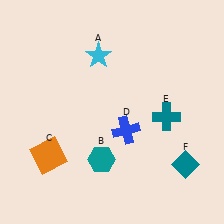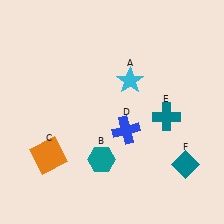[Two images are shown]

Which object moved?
The cyan star (A) moved right.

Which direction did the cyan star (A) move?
The cyan star (A) moved right.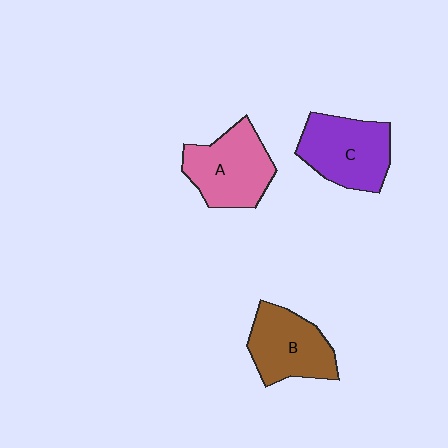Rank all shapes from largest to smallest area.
From largest to smallest: C (purple), A (pink), B (brown).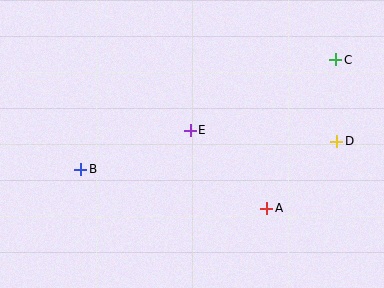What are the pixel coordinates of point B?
Point B is at (81, 169).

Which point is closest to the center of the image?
Point E at (190, 130) is closest to the center.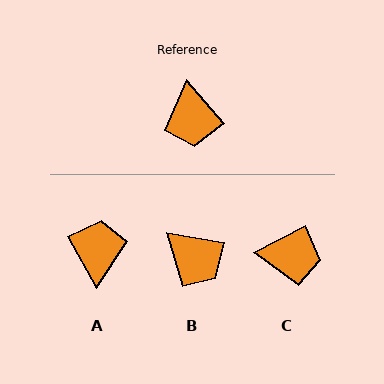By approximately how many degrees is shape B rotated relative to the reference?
Approximately 39 degrees counter-clockwise.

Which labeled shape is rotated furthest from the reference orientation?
A, about 169 degrees away.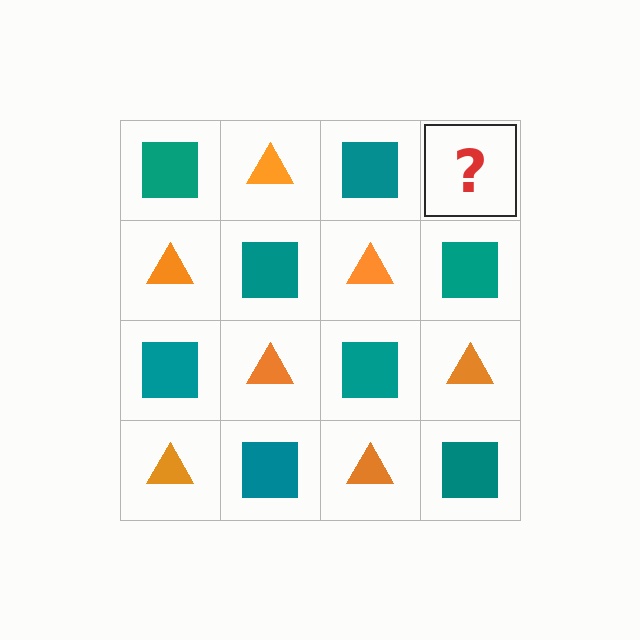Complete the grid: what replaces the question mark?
The question mark should be replaced with an orange triangle.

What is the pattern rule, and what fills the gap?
The rule is that it alternates teal square and orange triangle in a checkerboard pattern. The gap should be filled with an orange triangle.